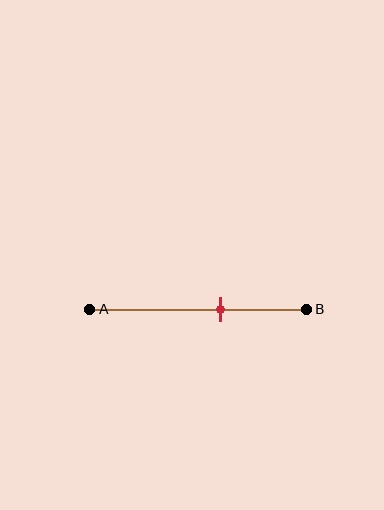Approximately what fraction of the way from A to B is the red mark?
The red mark is approximately 60% of the way from A to B.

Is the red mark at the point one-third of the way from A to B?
No, the mark is at about 60% from A, not at the 33% one-third point.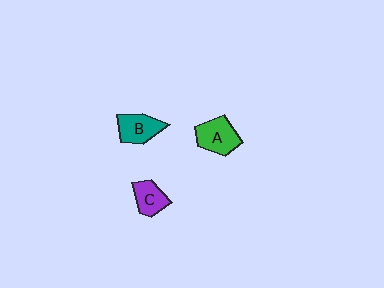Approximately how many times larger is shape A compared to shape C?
Approximately 1.3 times.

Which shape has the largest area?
Shape A (green).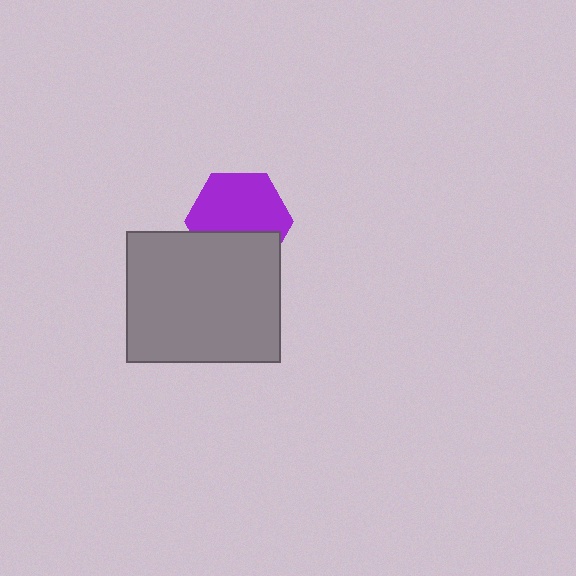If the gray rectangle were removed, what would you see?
You would see the complete purple hexagon.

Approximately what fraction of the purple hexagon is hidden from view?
Roughly 36% of the purple hexagon is hidden behind the gray rectangle.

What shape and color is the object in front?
The object in front is a gray rectangle.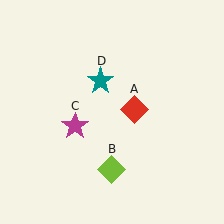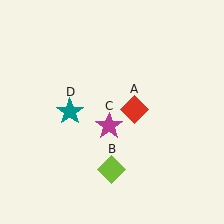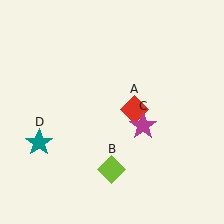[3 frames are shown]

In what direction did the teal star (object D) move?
The teal star (object D) moved down and to the left.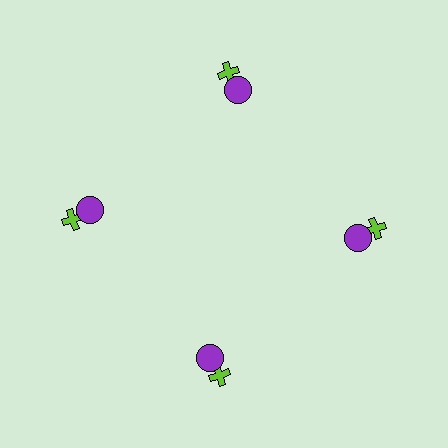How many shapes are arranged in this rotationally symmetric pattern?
There are 8 shapes, arranged in 4 groups of 2.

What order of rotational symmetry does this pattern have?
This pattern has 4-fold rotational symmetry.